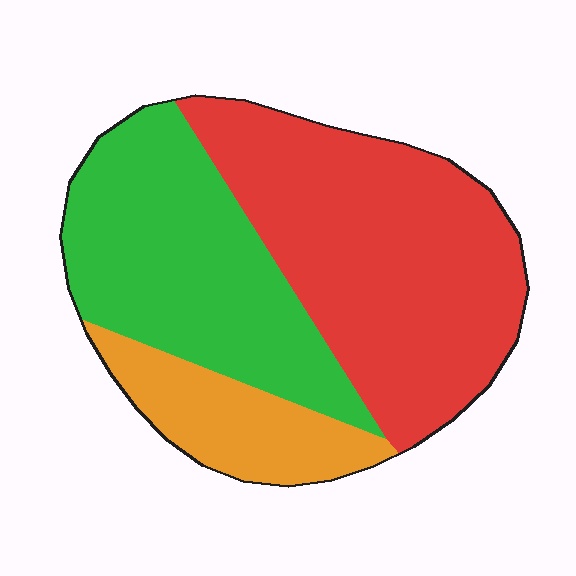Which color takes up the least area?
Orange, at roughly 15%.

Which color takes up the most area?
Red, at roughly 50%.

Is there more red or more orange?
Red.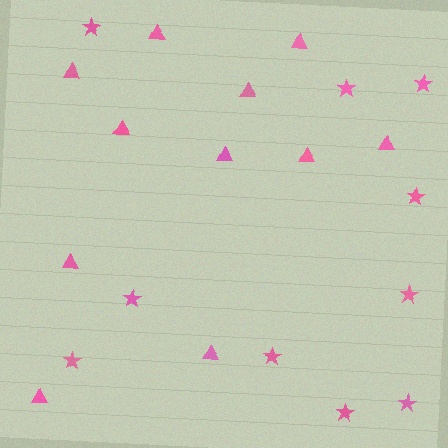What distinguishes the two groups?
There are 2 groups: one group of triangles (11) and one group of stars (10).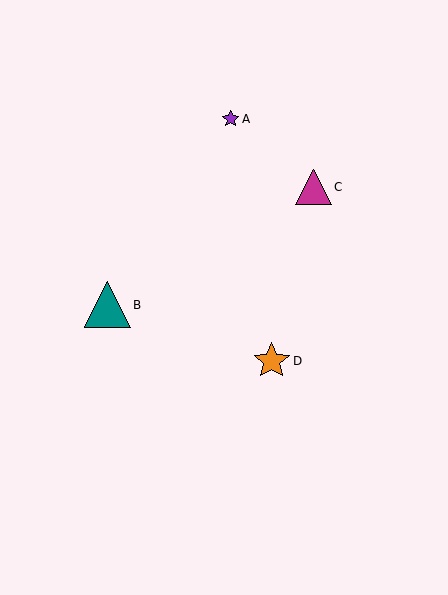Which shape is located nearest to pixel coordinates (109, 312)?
The teal triangle (labeled B) at (108, 305) is nearest to that location.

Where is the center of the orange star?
The center of the orange star is at (272, 361).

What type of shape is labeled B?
Shape B is a teal triangle.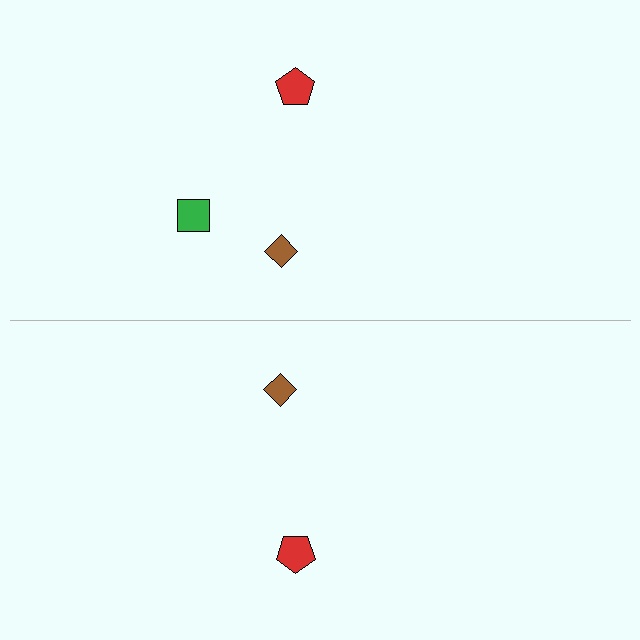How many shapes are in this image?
There are 5 shapes in this image.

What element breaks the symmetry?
A green square is missing from the bottom side.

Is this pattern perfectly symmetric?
No, the pattern is not perfectly symmetric. A green square is missing from the bottom side.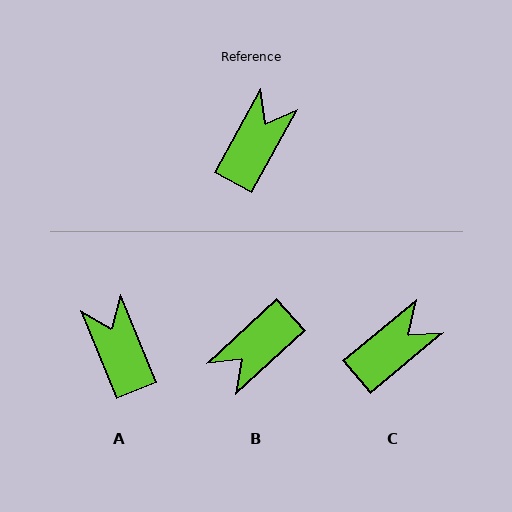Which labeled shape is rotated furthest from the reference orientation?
B, about 161 degrees away.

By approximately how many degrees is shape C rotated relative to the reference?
Approximately 22 degrees clockwise.